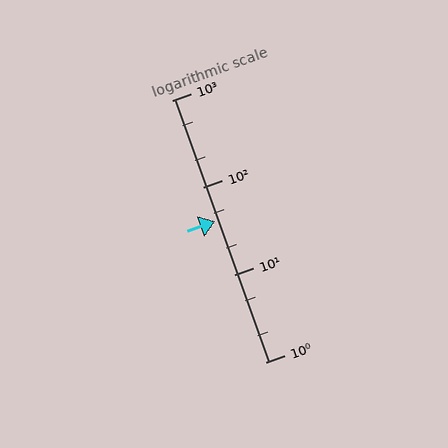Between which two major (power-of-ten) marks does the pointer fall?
The pointer is between 10 and 100.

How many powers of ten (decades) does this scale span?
The scale spans 3 decades, from 1 to 1000.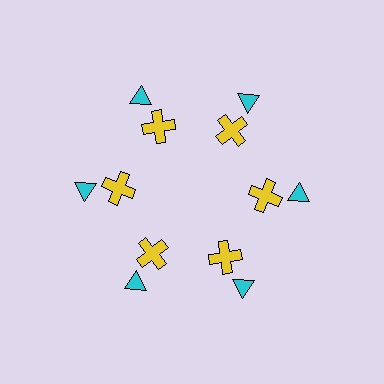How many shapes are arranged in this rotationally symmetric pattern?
There are 12 shapes, arranged in 6 groups of 2.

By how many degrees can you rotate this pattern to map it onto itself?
The pattern maps onto itself every 60 degrees of rotation.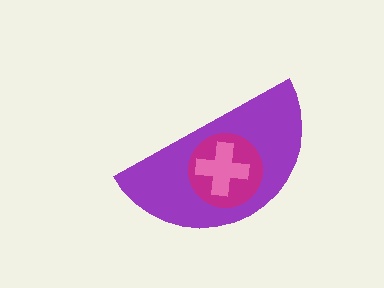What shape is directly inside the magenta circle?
The pink cross.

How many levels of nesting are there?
3.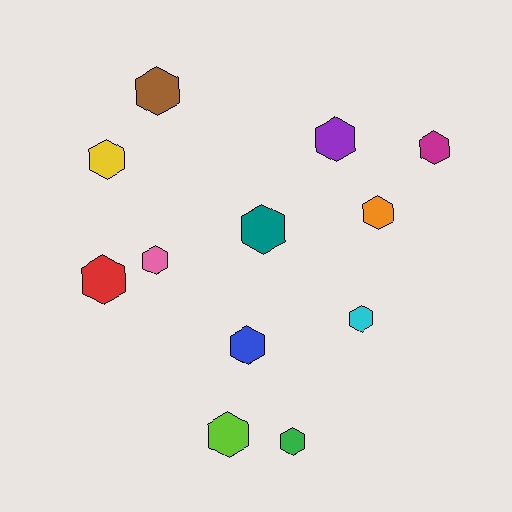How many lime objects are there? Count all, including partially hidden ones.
There is 1 lime object.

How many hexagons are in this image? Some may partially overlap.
There are 12 hexagons.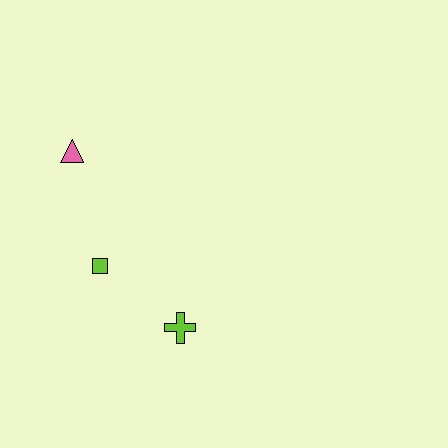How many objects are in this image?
There are 3 objects.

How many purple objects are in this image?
There are no purple objects.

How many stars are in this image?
There are no stars.